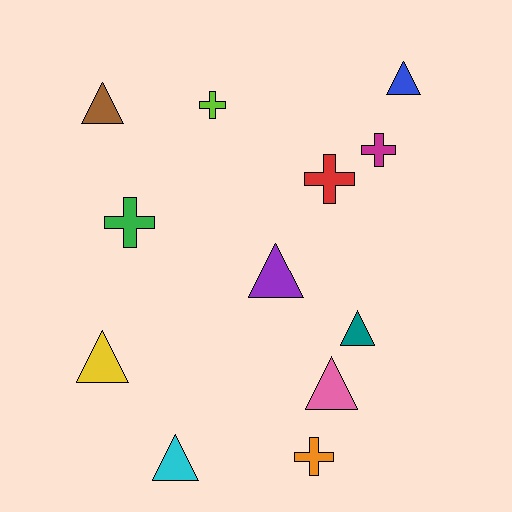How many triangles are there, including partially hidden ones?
There are 7 triangles.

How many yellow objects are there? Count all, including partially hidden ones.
There is 1 yellow object.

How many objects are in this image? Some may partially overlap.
There are 12 objects.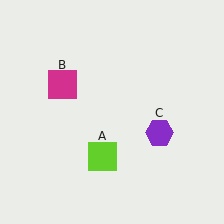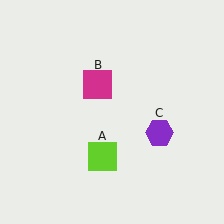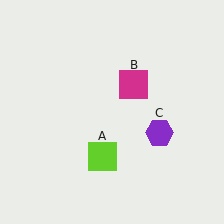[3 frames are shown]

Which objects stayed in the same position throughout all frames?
Lime square (object A) and purple hexagon (object C) remained stationary.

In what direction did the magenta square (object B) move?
The magenta square (object B) moved right.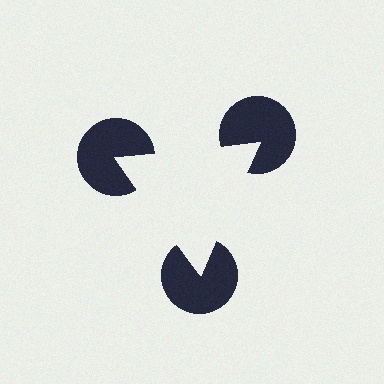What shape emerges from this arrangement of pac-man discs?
An illusory triangle — its edges are inferred from the aligned wedge cuts in the pac-man discs, not physically drawn.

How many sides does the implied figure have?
3 sides.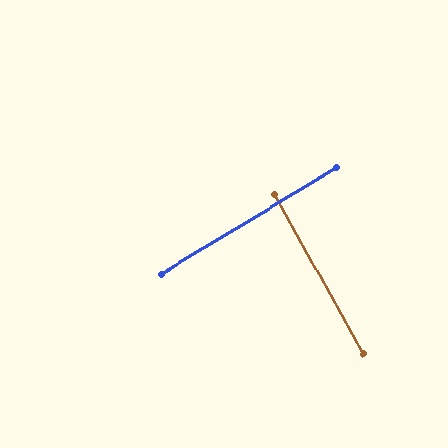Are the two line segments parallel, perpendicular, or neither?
Perpendicular — they meet at approximately 88°.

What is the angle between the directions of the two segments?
Approximately 88 degrees.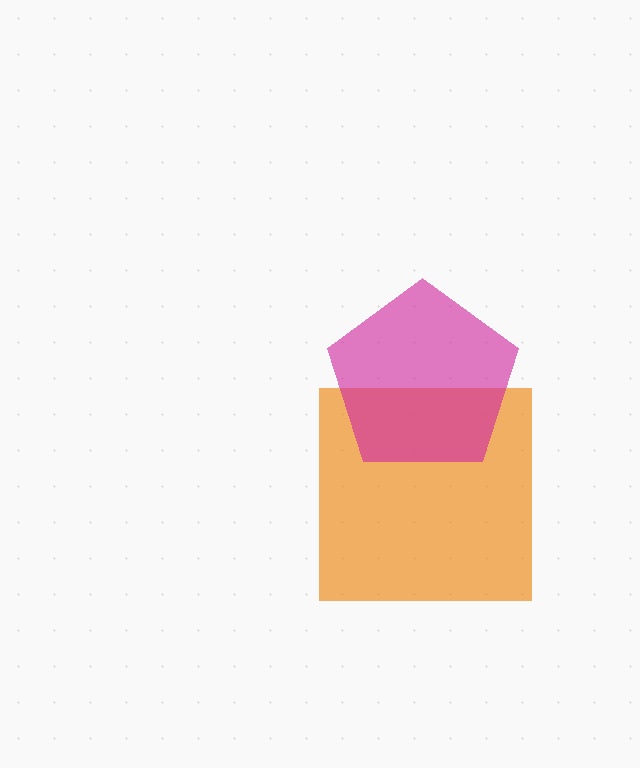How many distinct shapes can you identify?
There are 2 distinct shapes: an orange square, a magenta pentagon.